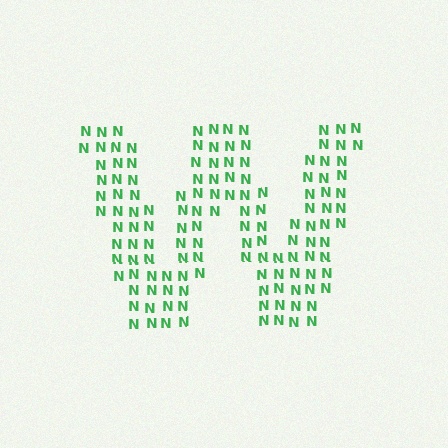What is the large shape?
The large shape is the letter W.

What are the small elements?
The small elements are letter N's.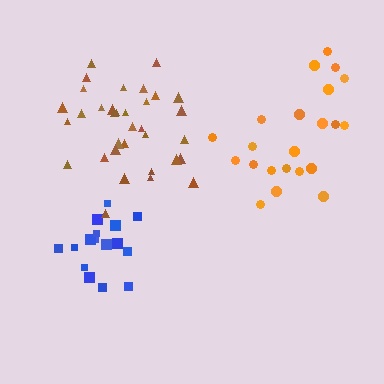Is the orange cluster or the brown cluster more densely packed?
Brown.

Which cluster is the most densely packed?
Blue.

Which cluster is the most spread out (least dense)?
Orange.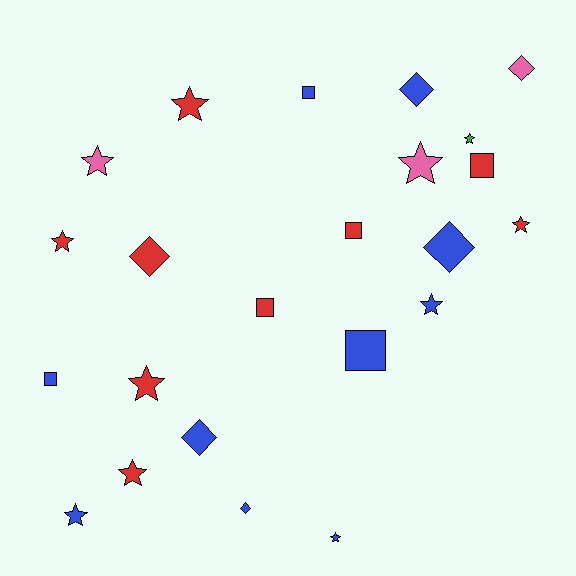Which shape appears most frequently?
Star, with 11 objects.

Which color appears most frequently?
Blue, with 10 objects.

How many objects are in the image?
There are 23 objects.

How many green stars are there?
There is 1 green star.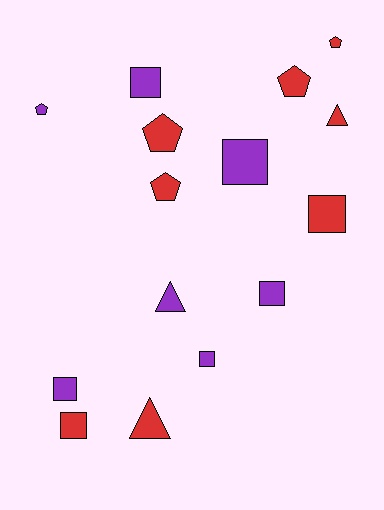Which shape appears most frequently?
Square, with 7 objects.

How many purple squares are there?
There are 5 purple squares.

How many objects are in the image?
There are 15 objects.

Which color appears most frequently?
Red, with 8 objects.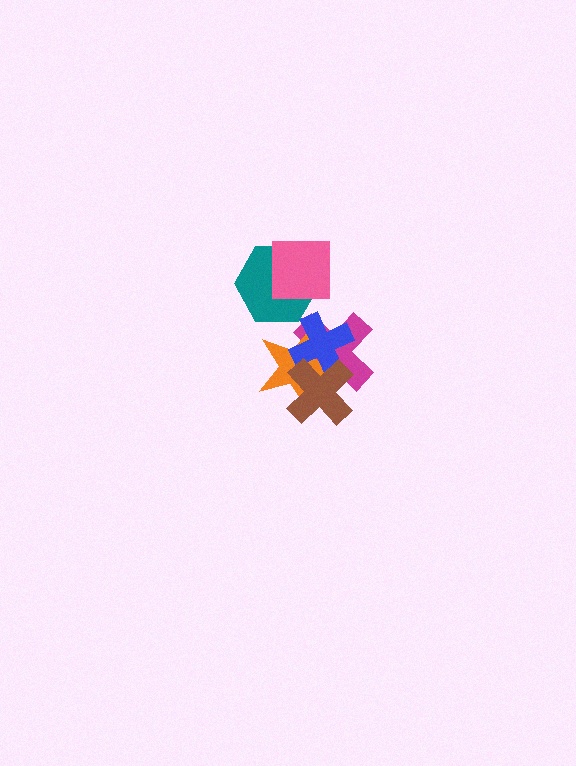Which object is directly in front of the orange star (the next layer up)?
The blue cross is directly in front of the orange star.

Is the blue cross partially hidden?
Yes, it is partially covered by another shape.